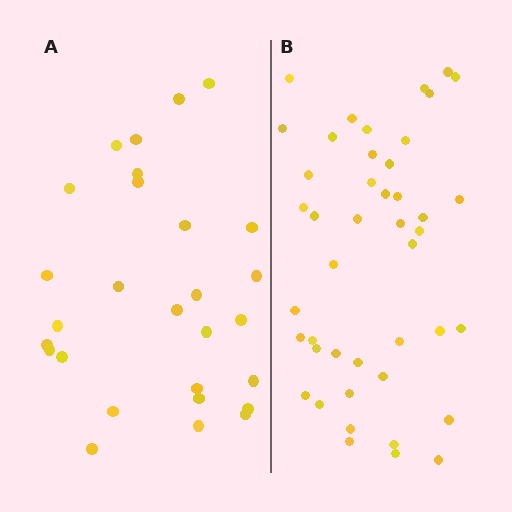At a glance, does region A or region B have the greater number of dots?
Region B (the right region) has more dots.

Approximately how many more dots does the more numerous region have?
Region B has approximately 15 more dots than region A.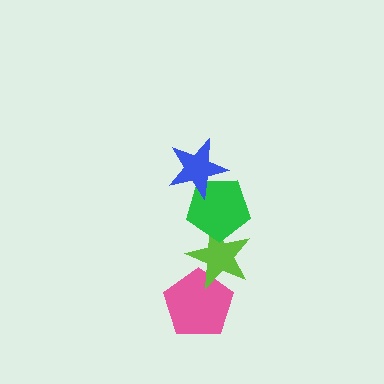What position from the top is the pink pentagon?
The pink pentagon is 4th from the top.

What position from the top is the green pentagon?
The green pentagon is 2nd from the top.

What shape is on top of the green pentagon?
The blue star is on top of the green pentagon.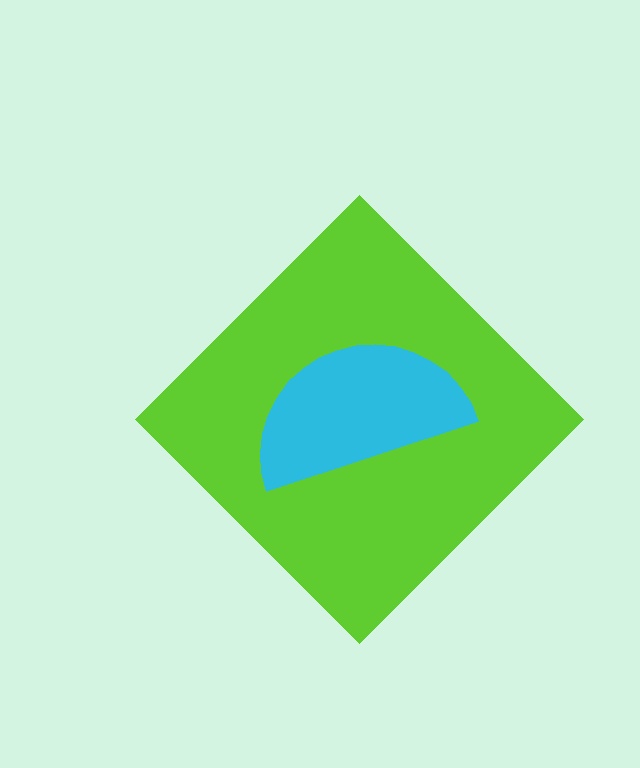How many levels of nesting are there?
2.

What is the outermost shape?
The lime diamond.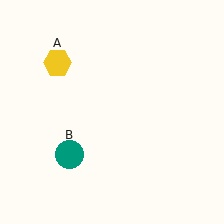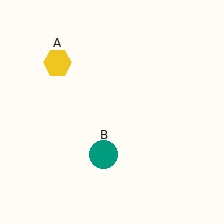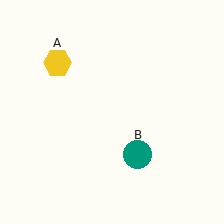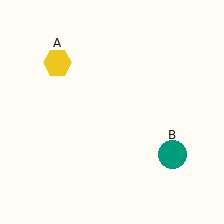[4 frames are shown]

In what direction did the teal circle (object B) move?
The teal circle (object B) moved right.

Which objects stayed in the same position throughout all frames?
Yellow hexagon (object A) remained stationary.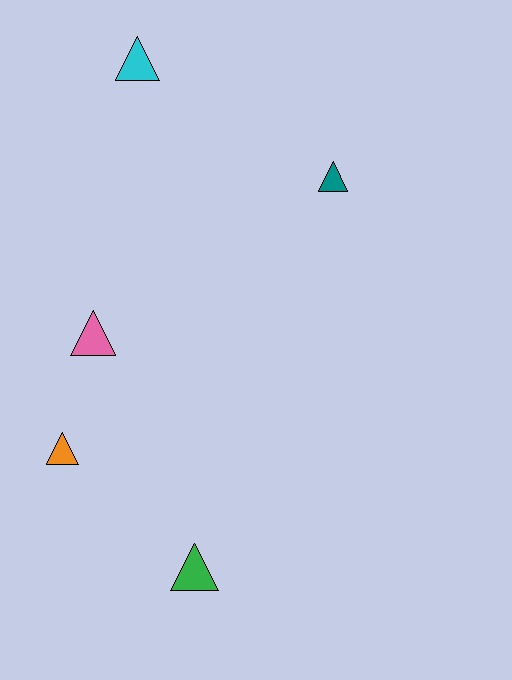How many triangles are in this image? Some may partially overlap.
There are 5 triangles.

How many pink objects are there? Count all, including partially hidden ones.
There is 1 pink object.